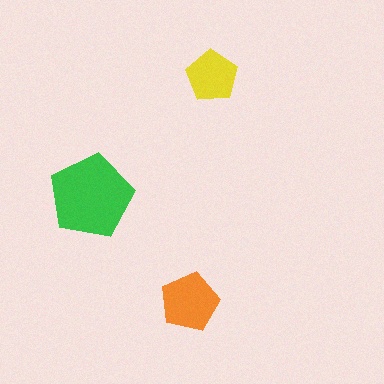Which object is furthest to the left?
The green pentagon is leftmost.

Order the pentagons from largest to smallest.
the green one, the orange one, the yellow one.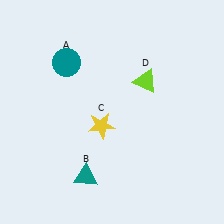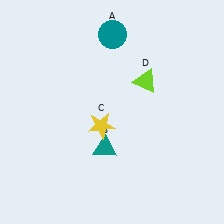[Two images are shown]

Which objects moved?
The objects that moved are: the teal circle (A), the teal triangle (B).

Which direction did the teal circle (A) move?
The teal circle (A) moved right.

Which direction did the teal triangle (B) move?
The teal triangle (B) moved up.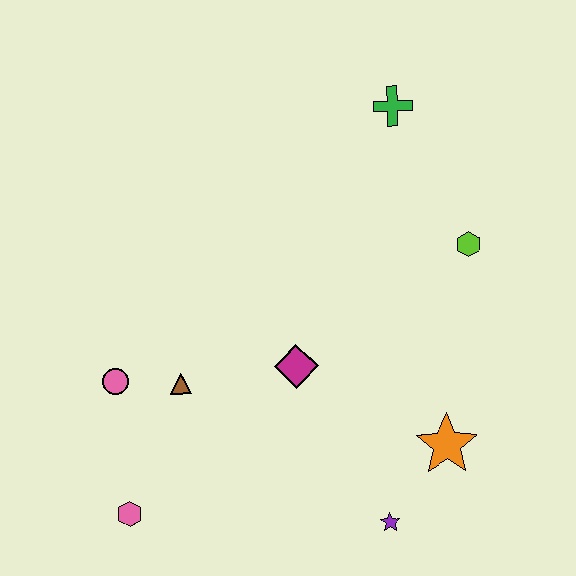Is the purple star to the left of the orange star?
Yes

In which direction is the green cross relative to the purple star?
The green cross is above the purple star.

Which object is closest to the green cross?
The lime hexagon is closest to the green cross.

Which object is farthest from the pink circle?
The green cross is farthest from the pink circle.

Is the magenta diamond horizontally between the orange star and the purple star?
No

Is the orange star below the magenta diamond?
Yes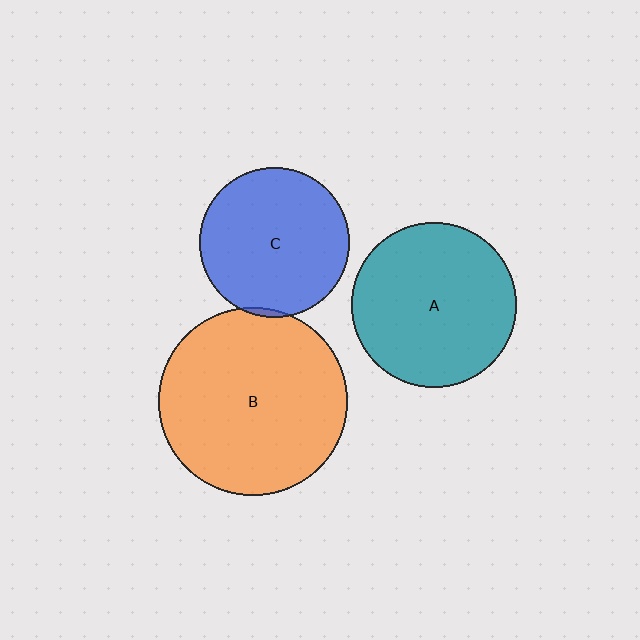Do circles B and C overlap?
Yes.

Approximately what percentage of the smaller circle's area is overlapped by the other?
Approximately 5%.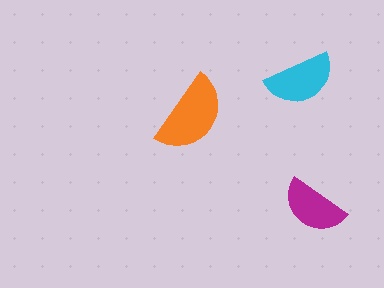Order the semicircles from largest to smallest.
the orange one, the cyan one, the magenta one.